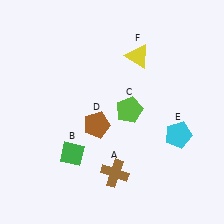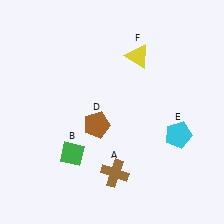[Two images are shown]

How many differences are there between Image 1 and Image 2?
There is 1 difference between the two images.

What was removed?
The lime pentagon (C) was removed in Image 2.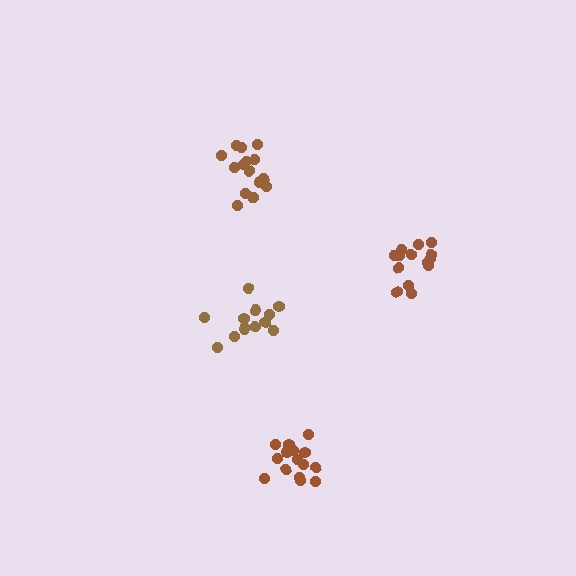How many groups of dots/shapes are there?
There are 4 groups.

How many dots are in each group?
Group 1: 15 dots, Group 2: 15 dots, Group 3: 14 dots, Group 4: 14 dots (58 total).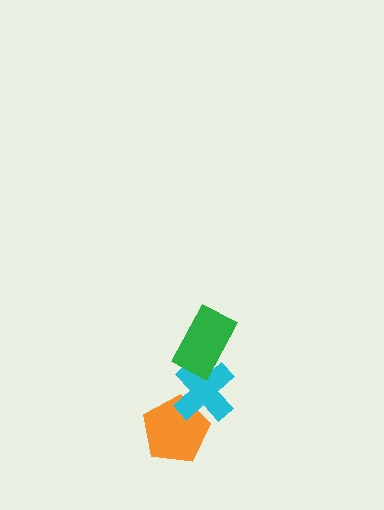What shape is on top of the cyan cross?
The green rectangle is on top of the cyan cross.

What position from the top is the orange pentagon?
The orange pentagon is 3rd from the top.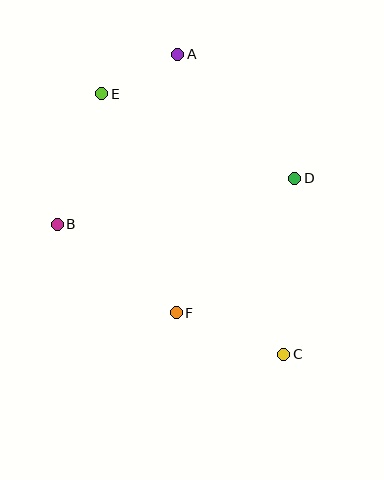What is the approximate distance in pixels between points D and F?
The distance between D and F is approximately 179 pixels.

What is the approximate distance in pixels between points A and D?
The distance between A and D is approximately 171 pixels.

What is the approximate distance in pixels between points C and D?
The distance between C and D is approximately 176 pixels.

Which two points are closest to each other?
Points A and E are closest to each other.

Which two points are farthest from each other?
Points A and C are farthest from each other.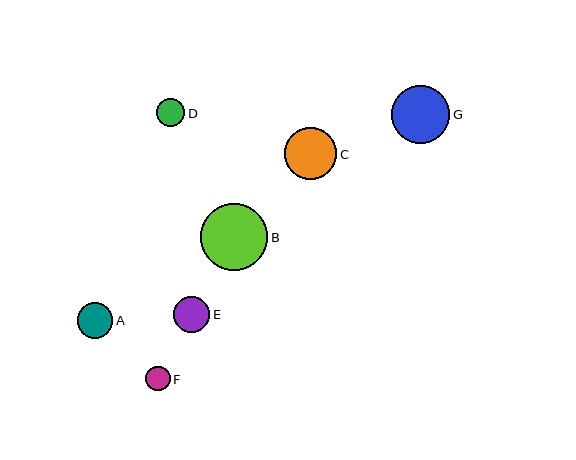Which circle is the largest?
Circle B is the largest with a size of approximately 67 pixels.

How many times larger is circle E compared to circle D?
Circle E is approximately 1.3 times the size of circle D.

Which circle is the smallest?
Circle F is the smallest with a size of approximately 24 pixels.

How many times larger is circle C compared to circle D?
Circle C is approximately 1.9 times the size of circle D.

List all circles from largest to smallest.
From largest to smallest: B, G, C, E, A, D, F.